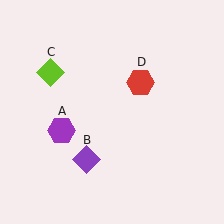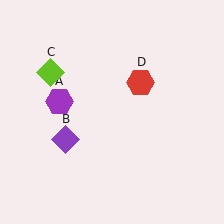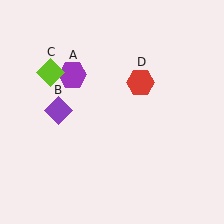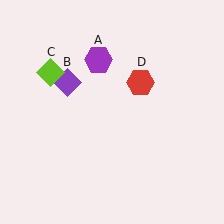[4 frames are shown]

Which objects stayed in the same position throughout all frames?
Lime diamond (object C) and red hexagon (object D) remained stationary.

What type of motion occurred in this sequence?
The purple hexagon (object A), purple diamond (object B) rotated clockwise around the center of the scene.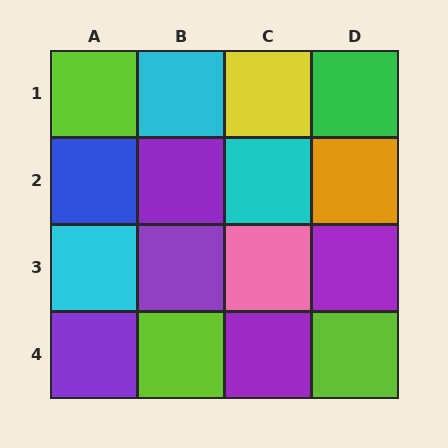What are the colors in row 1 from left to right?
Lime, cyan, yellow, green.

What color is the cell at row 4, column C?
Purple.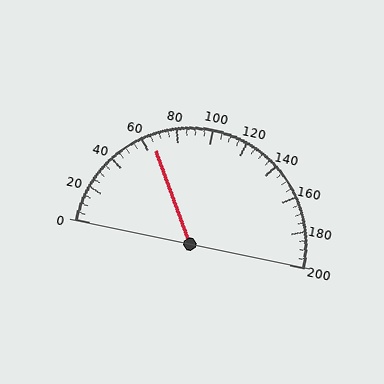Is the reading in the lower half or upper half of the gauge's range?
The reading is in the lower half of the range (0 to 200).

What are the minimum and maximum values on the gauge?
The gauge ranges from 0 to 200.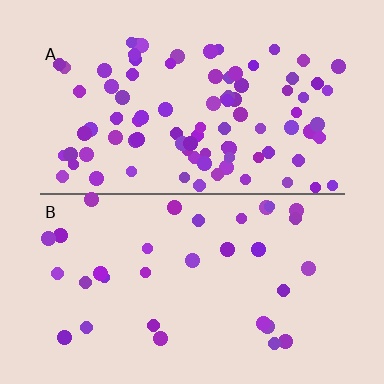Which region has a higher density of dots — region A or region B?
A (the top).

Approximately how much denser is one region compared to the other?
Approximately 2.8× — region A over region B.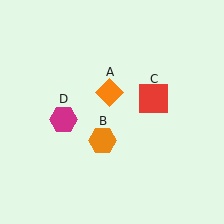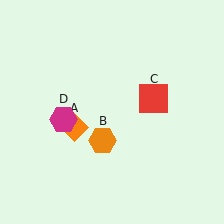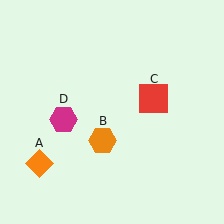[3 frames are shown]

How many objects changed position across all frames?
1 object changed position: orange diamond (object A).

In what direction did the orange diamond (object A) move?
The orange diamond (object A) moved down and to the left.